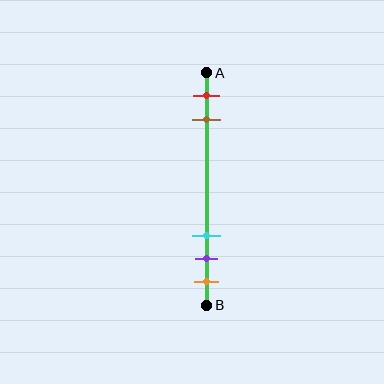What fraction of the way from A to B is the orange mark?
The orange mark is approximately 90% (0.9) of the way from A to B.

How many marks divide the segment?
There are 5 marks dividing the segment.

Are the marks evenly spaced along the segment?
No, the marks are not evenly spaced.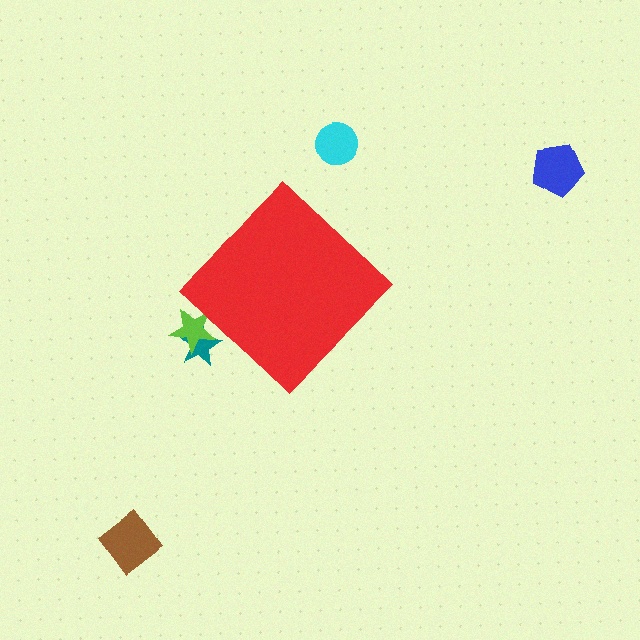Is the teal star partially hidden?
Yes, the teal star is partially hidden behind the red diamond.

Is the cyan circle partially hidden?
No, the cyan circle is fully visible.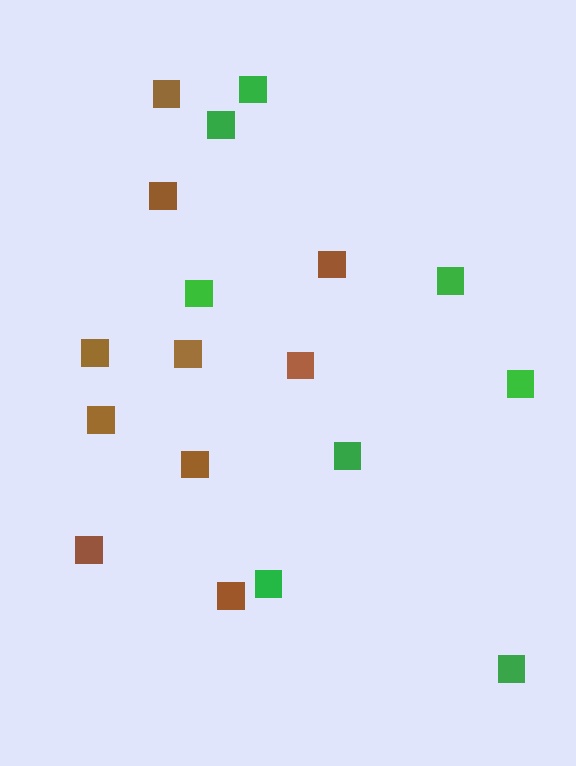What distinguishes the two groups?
There are 2 groups: one group of green squares (8) and one group of brown squares (10).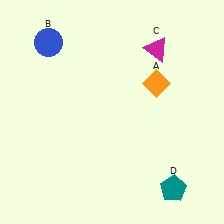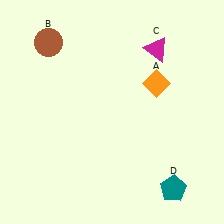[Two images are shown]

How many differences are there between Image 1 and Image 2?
There is 1 difference between the two images.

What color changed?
The circle (B) changed from blue in Image 1 to brown in Image 2.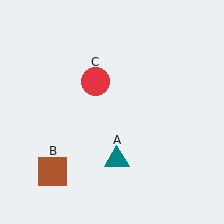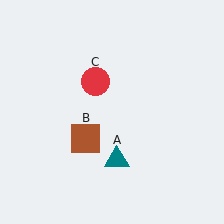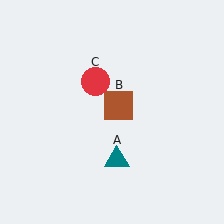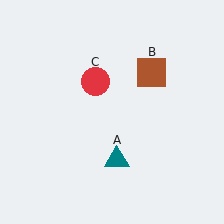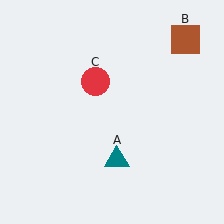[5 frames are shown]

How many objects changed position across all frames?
1 object changed position: brown square (object B).